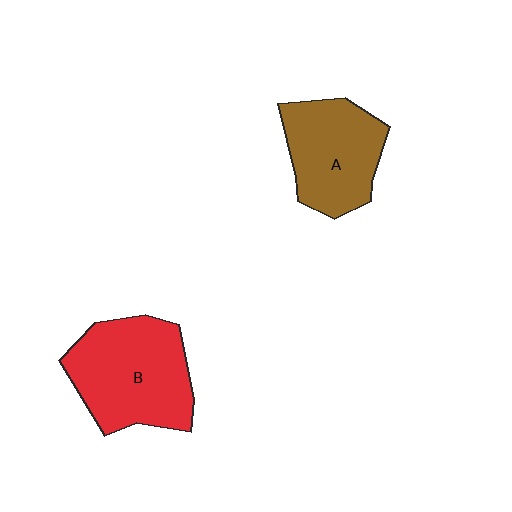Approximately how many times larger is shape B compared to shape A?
Approximately 1.3 times.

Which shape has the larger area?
Shape B (red).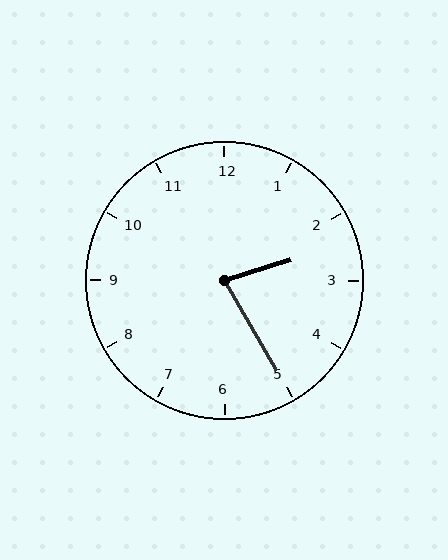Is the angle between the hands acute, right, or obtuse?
It is acute.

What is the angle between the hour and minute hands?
Approximately 78 degrees.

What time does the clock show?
2:25.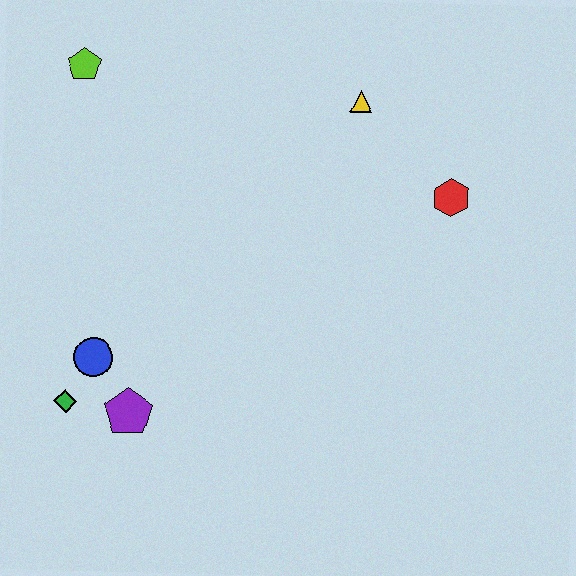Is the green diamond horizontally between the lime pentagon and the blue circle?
No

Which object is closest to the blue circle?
The green diamond is closest to the blue circle.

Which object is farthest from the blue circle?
The red hexagon is farthest from the blue circle.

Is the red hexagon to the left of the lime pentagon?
No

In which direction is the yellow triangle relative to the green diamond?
The yellow triangle is above the green diamond.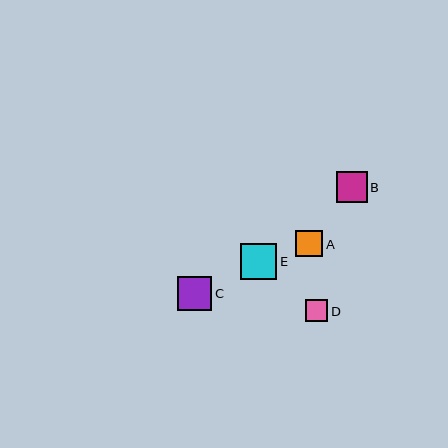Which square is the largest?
Square E is the largest with a size of approximately 36 pixels.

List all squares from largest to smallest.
From largest to smallest: E, C, B, A, D.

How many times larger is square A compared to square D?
Square A is approximately 1.2 times the size of square D.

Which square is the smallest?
Square D is the smallest with a size of approximately 22 pixels.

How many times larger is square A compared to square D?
Square A is approximately 1.2 times the size of square D.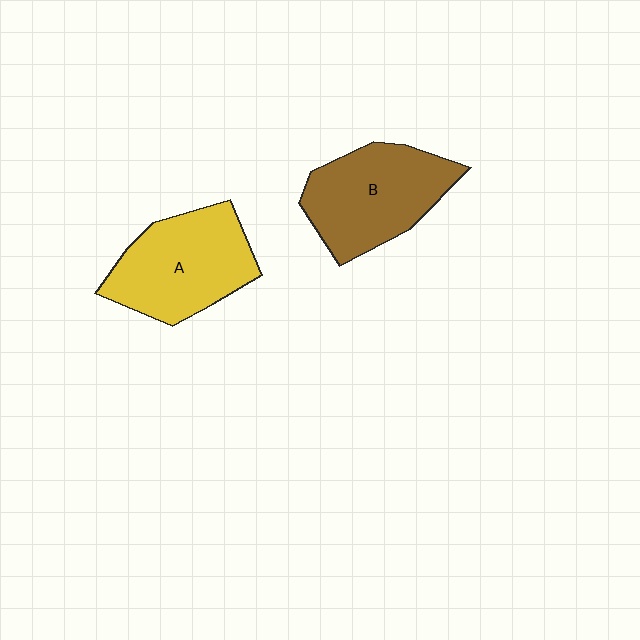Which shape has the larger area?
Shape A (yellow).